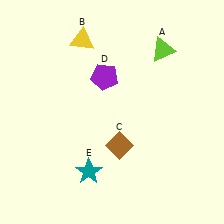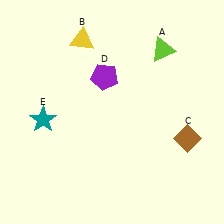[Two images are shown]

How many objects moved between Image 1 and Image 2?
2 objects moved between the two images.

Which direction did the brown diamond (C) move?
The brown diamond (C) moved right.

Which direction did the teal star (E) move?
The teal star (E) moved up.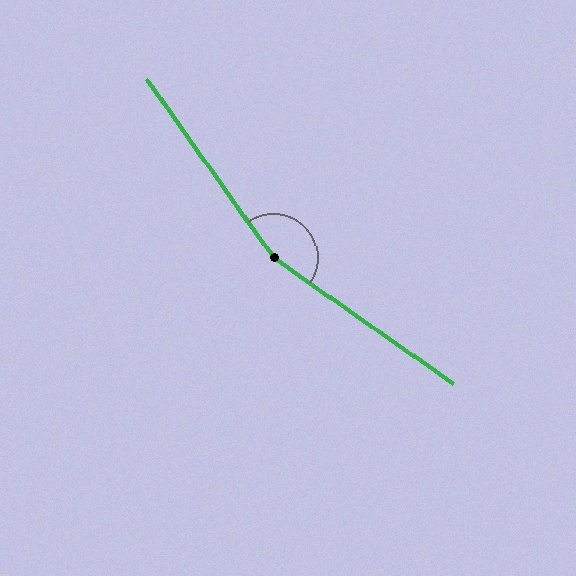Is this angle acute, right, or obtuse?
It is obtuse.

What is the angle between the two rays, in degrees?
Approximately 160 degrees.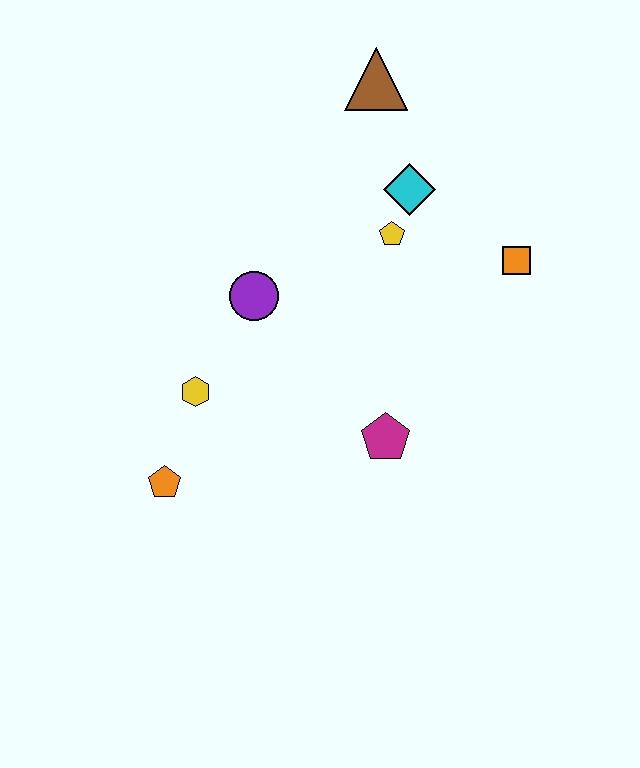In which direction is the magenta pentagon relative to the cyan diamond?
The magenta pentagon is below the cyan diamond.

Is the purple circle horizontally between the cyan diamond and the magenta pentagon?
No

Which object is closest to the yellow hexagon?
The orange pentagon is closest to the yellow hexagon.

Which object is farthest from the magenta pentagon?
The brown triangle is farthest from the magenta pentagon.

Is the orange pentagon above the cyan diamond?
No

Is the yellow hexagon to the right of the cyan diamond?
No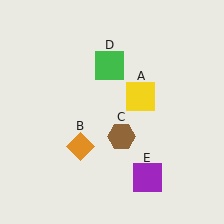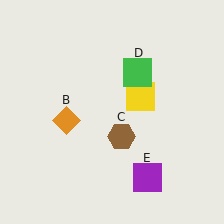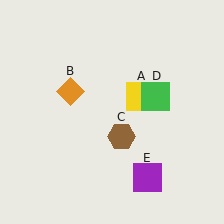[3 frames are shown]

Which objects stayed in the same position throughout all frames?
Yellow square (object A) and brown hexagon (object C) and purple square (object E) remained stationary.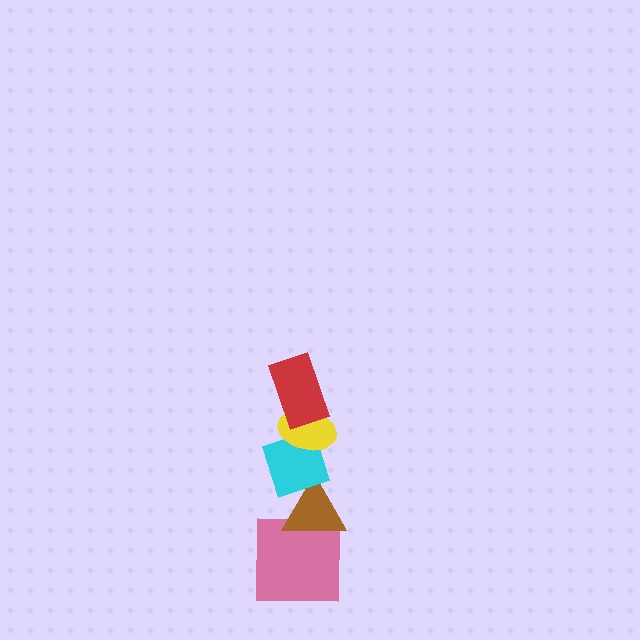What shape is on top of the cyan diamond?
The yellow ellipse is on top of the cyan diamond.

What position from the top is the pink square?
The pink square is 5th from the top.